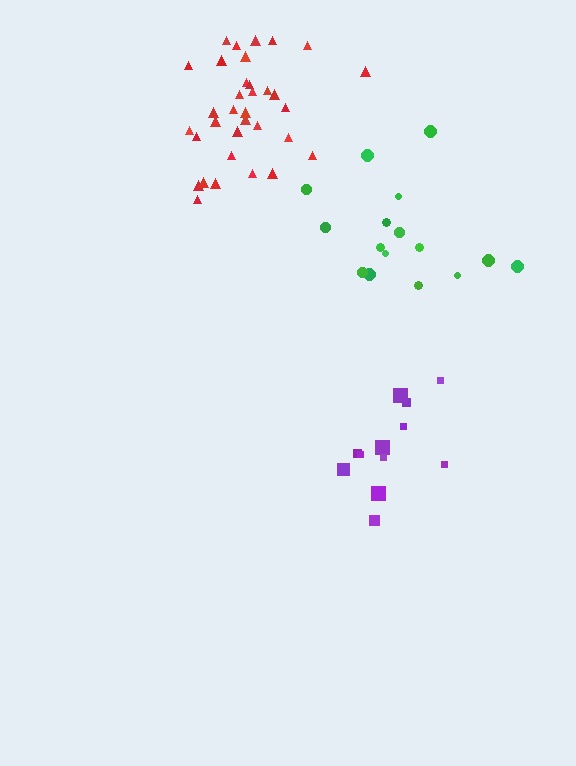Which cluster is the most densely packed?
Red.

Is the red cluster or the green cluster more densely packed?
Red.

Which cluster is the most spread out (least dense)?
Green.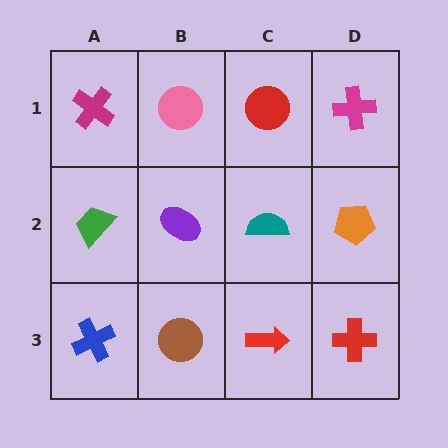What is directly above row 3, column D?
An orange pentagon.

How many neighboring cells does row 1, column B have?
3.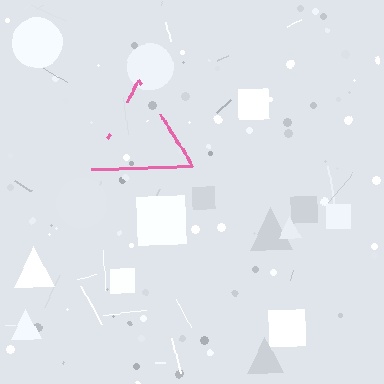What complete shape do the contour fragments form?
The contour fragments form a triangle.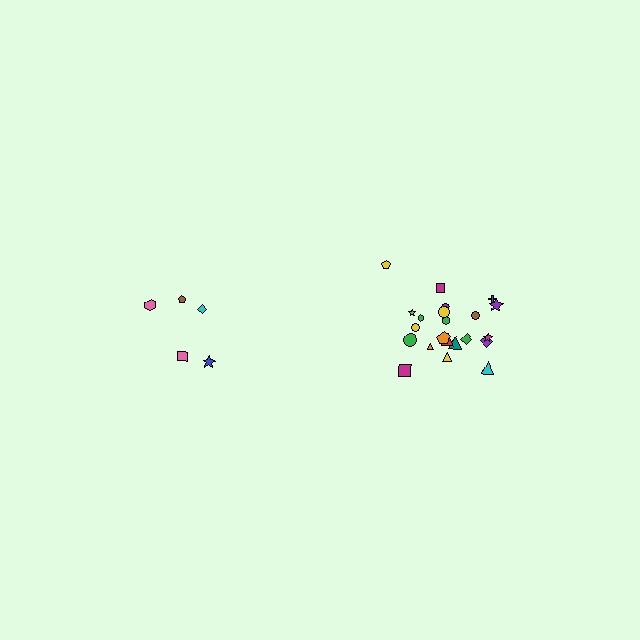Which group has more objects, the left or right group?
The right group.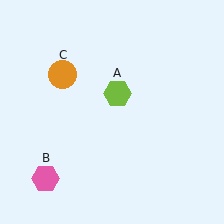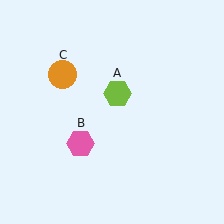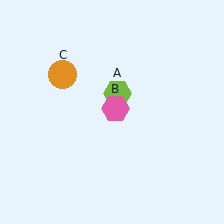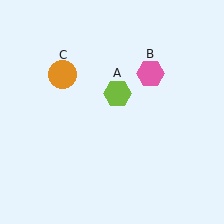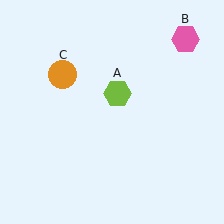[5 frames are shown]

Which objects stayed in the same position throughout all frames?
Lime hexagon (object A) and orange circle (object C) remained stationary.